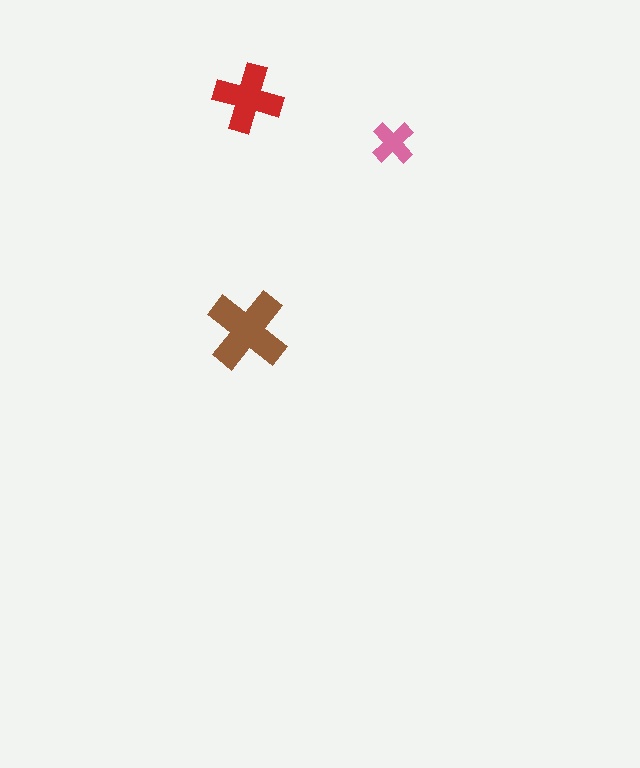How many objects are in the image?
There are 3 objects in the image.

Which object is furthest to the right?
The pink cross is rightmost.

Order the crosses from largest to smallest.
the brown one, the red one, the pink one.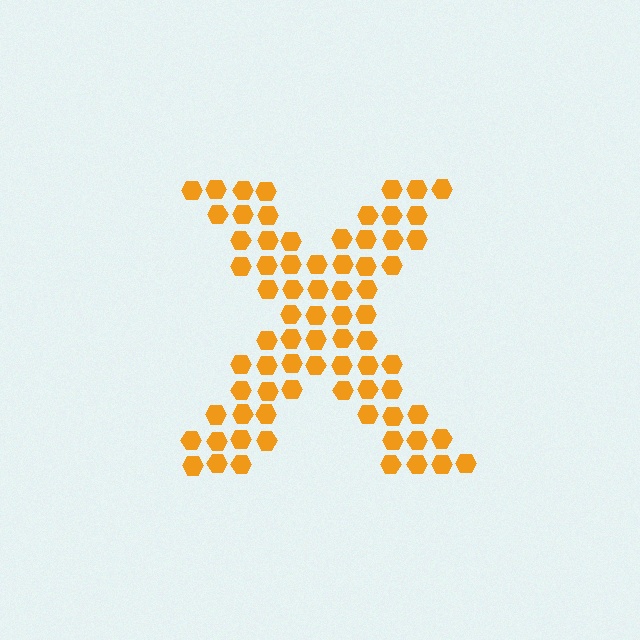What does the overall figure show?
The overall figure shows the letter X.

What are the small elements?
The small elements are hexagons.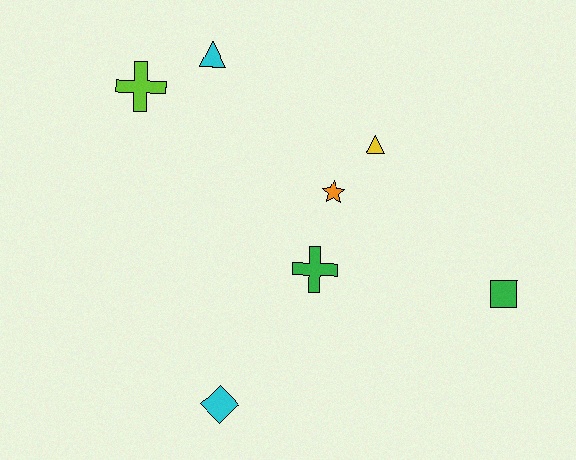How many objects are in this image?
There are 7 objects.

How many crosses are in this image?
There are 2 crosses.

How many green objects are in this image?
There are 2 green objects.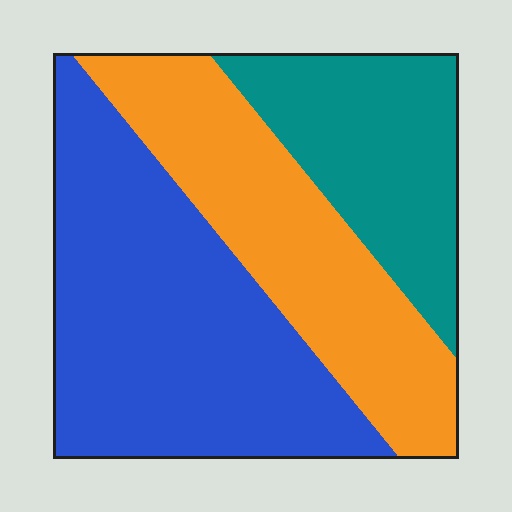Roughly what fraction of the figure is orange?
Orange takes up between a sixth and a third of the figure.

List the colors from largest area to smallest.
From largest to smallest: blue, orange, teal.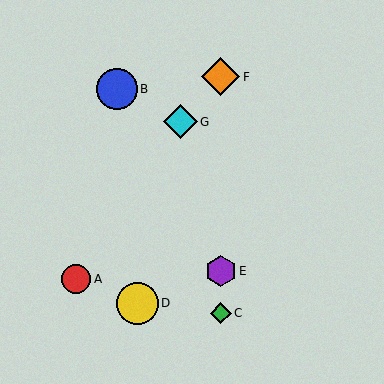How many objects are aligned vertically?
3 objects (C, E, F) are aligned vertically.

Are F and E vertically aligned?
Yes, both are at x≈221.